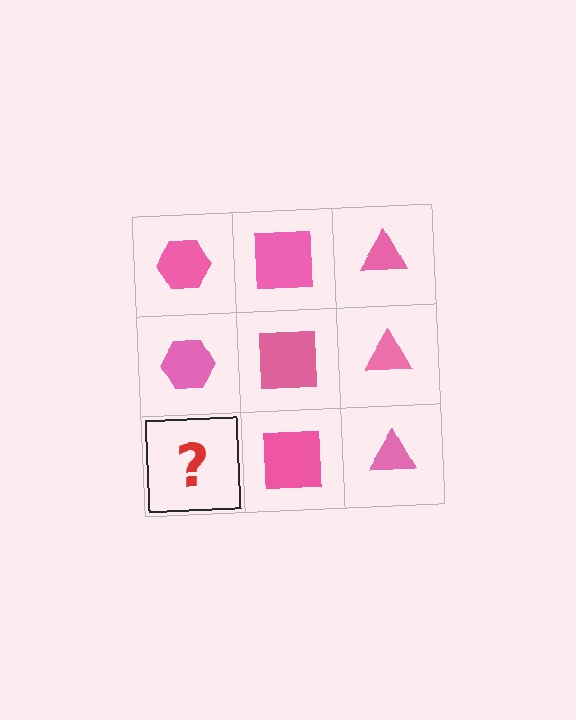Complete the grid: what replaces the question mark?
The question mark should be replaced with a pink hexagon.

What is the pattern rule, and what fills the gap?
The rule is that each column has a consistent shape. The gap should be filled with a pink hexagon.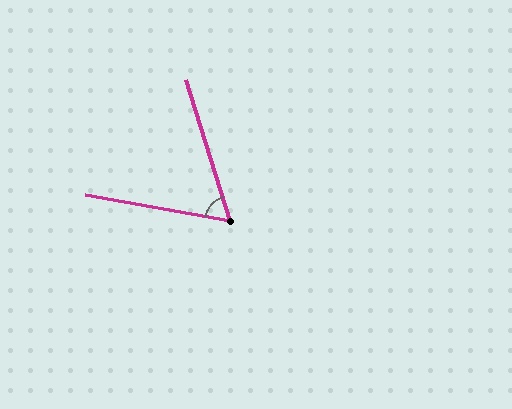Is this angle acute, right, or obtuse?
It is acute.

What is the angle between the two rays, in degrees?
Approximately 62 degrees.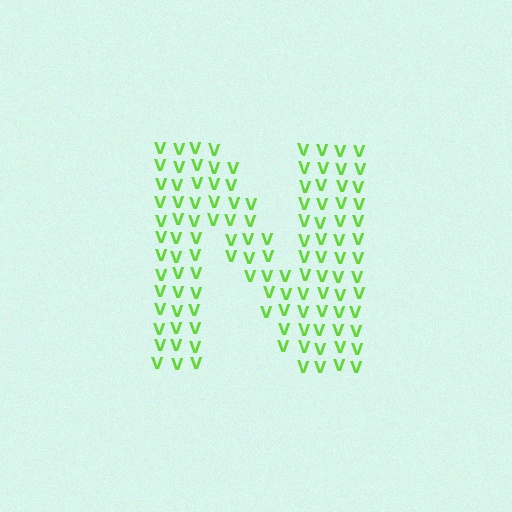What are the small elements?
The small elements are letter V's.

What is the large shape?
The large shape is the letter N.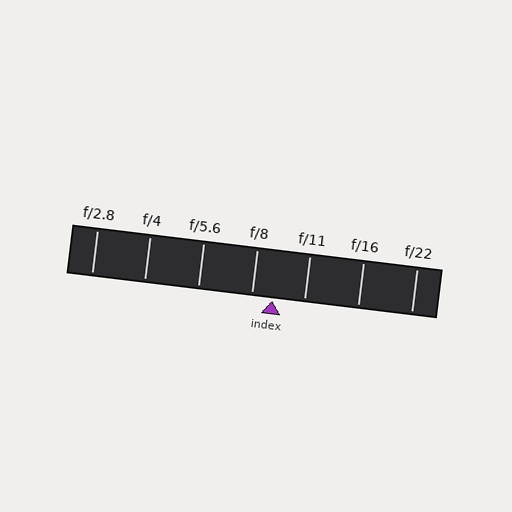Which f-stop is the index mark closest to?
The index mark is closest to f/8.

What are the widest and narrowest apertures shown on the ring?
The widest aperture shown is f/2.8 and the narrowest is f/22.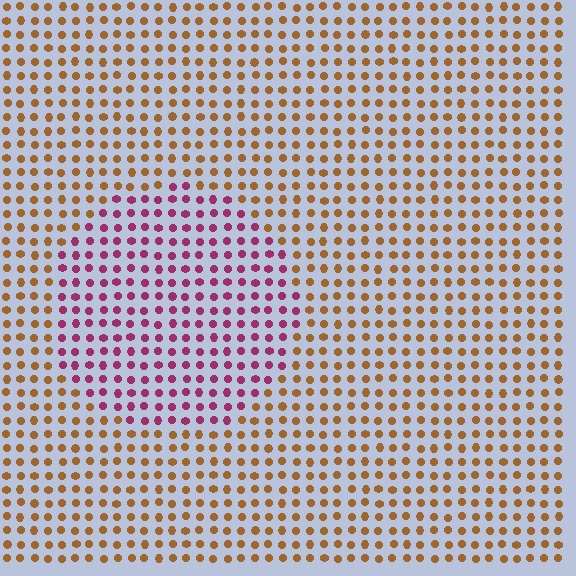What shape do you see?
I see a circle.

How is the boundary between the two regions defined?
The boundary is defined purely by a slight shift in hue (about 62 degrees). Spacing, size, and orientation are identical on both sides.